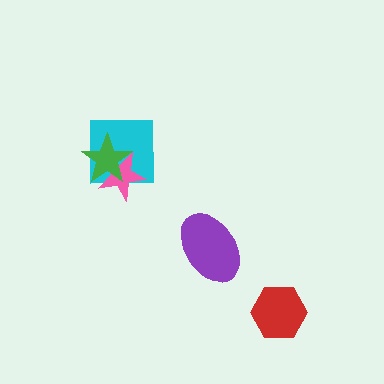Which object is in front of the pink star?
The green star is in front of the pink star.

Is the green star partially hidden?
No, no other shape covers it.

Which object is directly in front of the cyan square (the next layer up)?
The pink star is directly in front of the cyan square.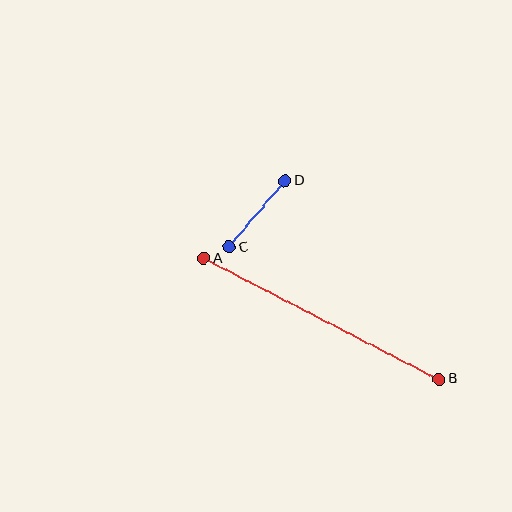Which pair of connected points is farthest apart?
Points A and B are farthest apart.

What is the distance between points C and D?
The distance is approximately 87 pixels.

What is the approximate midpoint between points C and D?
The midpoint is at approximately (257, 214) pixels.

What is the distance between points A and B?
The distance is approximately 264 pixels.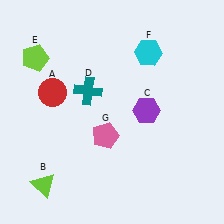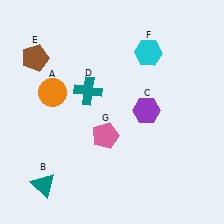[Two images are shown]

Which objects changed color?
A changed from red to orange. B changed from lime to teal. E changed from lime to brown.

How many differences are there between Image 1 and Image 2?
There are 3 differences between the two images.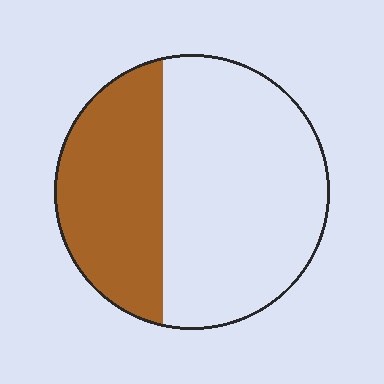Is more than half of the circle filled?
No.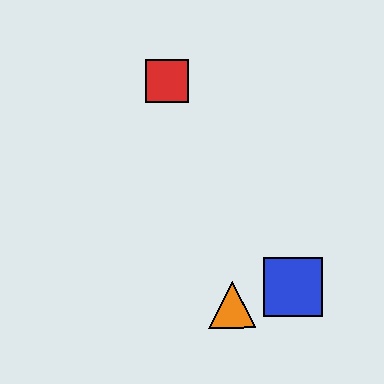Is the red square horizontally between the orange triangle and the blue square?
No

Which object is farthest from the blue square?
The red square is farthest from the blue square.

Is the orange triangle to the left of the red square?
No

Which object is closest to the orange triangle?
The blue square is closest to the orange triangle.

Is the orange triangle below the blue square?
Yes